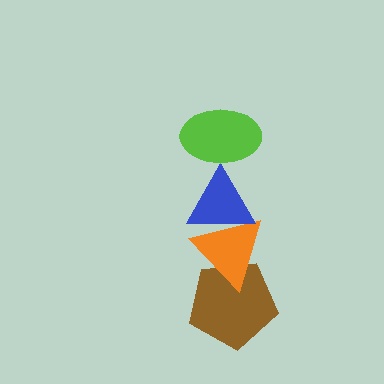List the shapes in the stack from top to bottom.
From top to bottom: the lime ellipse, the blue triangle, the orange triangle, the brown pentagon.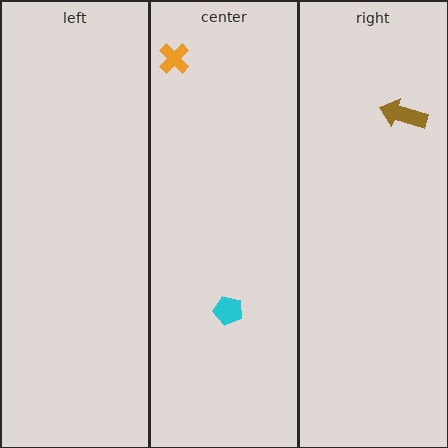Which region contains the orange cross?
The center region.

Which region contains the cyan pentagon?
The center region.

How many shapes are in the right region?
1.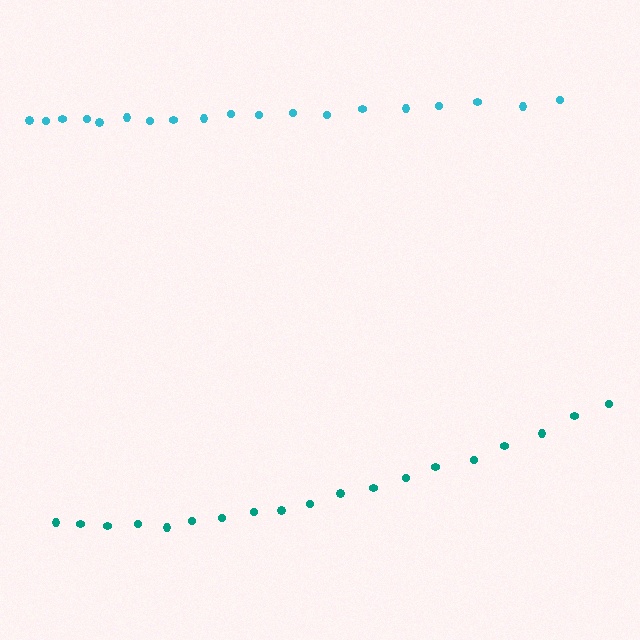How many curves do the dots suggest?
There are 2 distinct paths.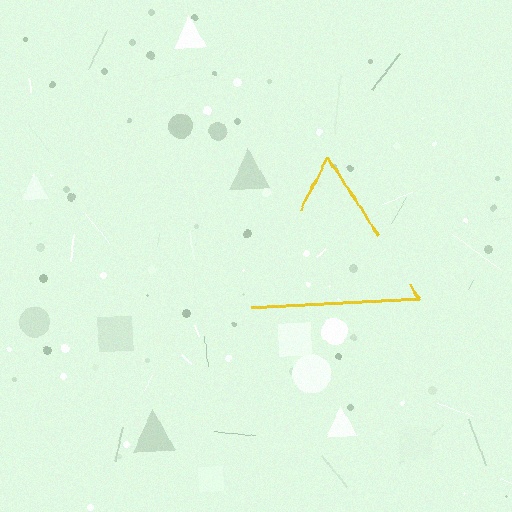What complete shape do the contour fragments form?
The contour fragments form a triangle.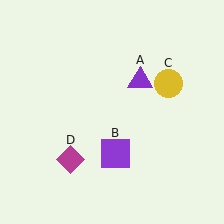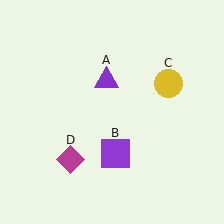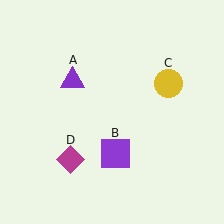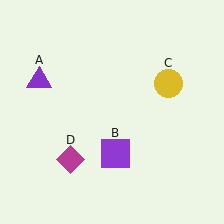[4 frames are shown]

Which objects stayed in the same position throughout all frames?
Purple square (object B) and yellow circle (object C) and magenta diamond (object D) remained stationary.